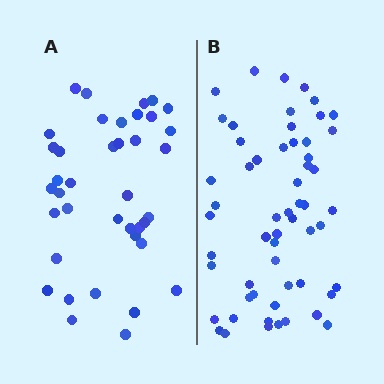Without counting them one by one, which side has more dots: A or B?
Region B (the right region) has more dots.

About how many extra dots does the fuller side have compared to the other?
Region B has approximately 20 more dots than region A.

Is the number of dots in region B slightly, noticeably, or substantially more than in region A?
Region B has substantially more. The ratio is roughly 1.5 to 1.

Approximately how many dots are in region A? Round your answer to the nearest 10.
About 40 dots. (The exact count is 39, which rounds to 40.)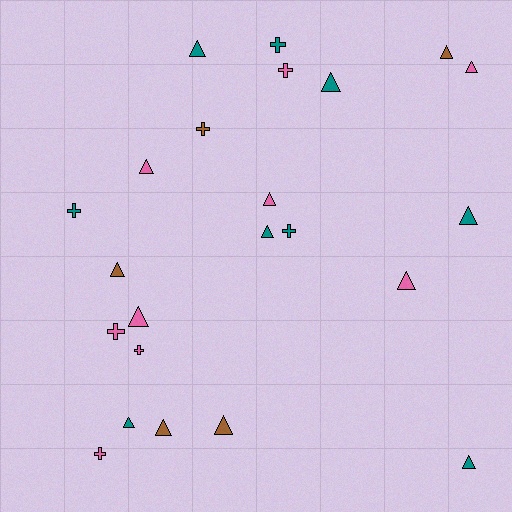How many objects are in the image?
There are 23 objects.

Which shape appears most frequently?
Triangle, with 15 objects.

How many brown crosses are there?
There is 1 brown cross.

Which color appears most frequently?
Teal, with 9 objects.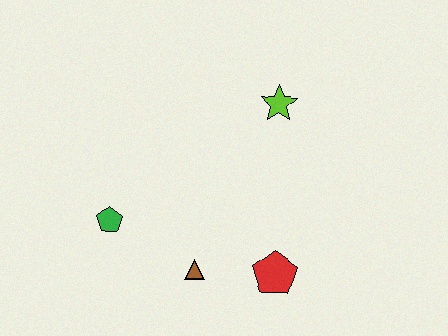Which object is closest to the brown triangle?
The red pentagon is closest to the brown triangle.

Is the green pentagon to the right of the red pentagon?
No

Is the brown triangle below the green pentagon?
Yes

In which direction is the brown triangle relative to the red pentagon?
The brown triangle is to the left of the red pentagon.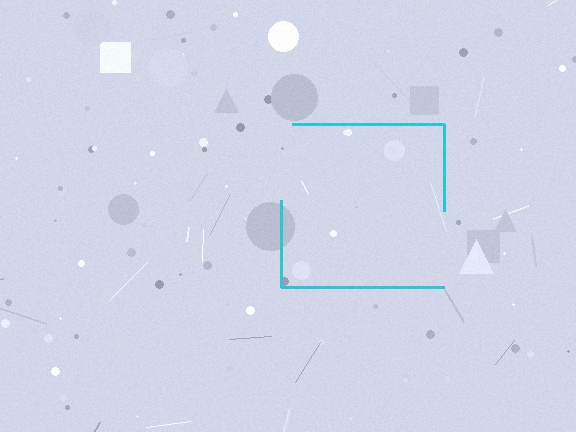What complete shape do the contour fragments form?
The contour fragments form a square.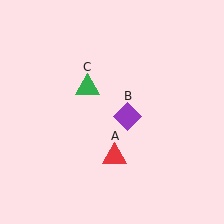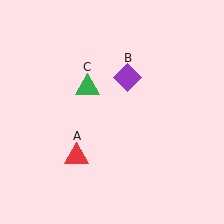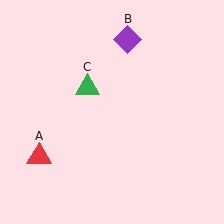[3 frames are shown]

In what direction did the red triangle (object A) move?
The red triangle (object A) moved left.